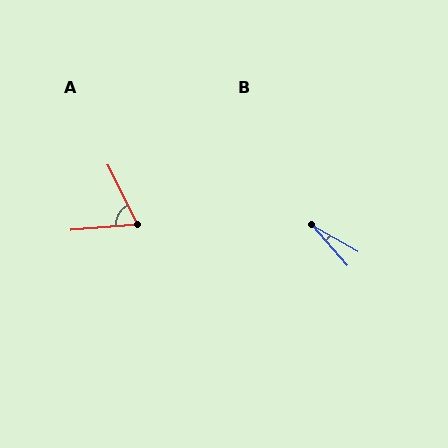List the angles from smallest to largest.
B (18°), A (68°).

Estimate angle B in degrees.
Approximately 18 degrees.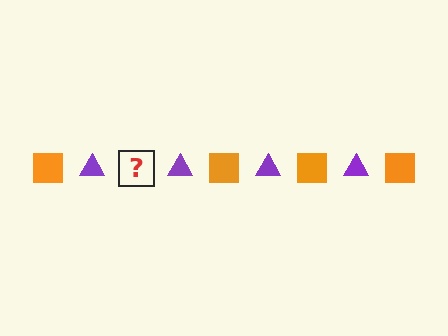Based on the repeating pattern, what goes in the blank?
The blank should be an orange square.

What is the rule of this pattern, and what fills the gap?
The rule is that the pattern alternates between orange square and purple triangle. The gap should be filled with an orange square.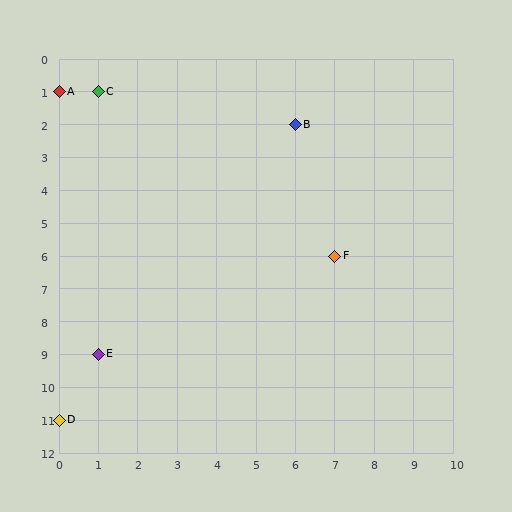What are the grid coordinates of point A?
Point A is at grid coordinates (0, 1).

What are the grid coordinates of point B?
Point B is at grid coordinates (6, 2).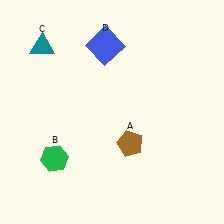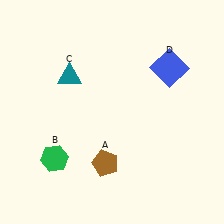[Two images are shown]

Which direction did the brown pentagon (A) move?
The brown pentagon (A) moved left.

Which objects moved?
The objects that moved are: the brown pentagon (A), the teal triangle (C), the blue square (D).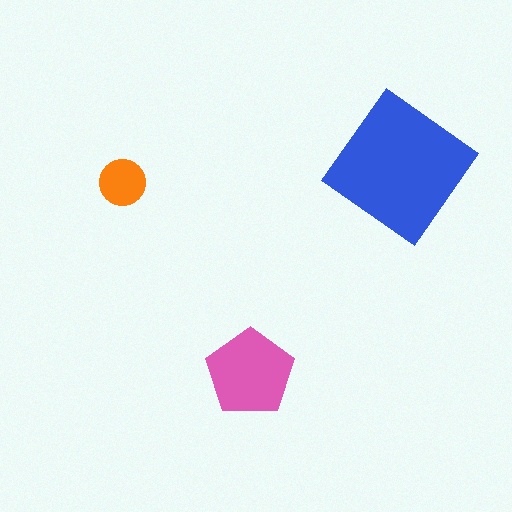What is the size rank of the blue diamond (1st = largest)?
1st.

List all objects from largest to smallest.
The blue diamond, the pink pentagon, the orange circle.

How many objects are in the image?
There are 3 objects in the image.